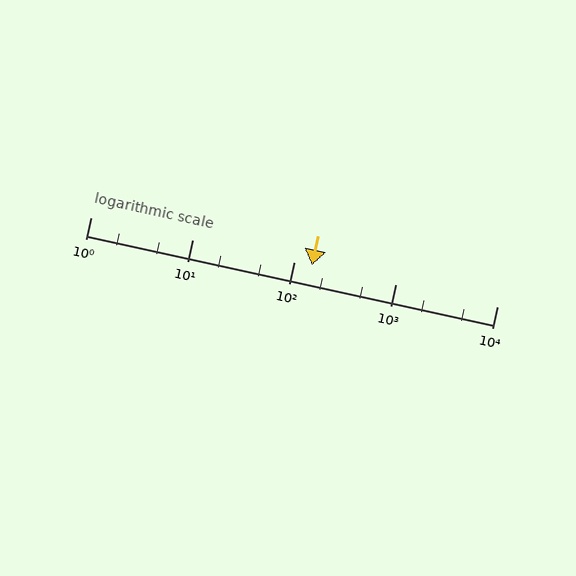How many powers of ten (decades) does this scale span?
The scale spans 4 decades, from 1 to 10000.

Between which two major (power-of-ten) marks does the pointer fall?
The pointer is between 100 and 1000.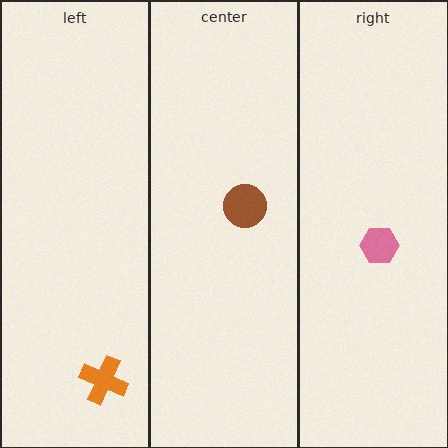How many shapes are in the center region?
1.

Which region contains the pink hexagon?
The right region.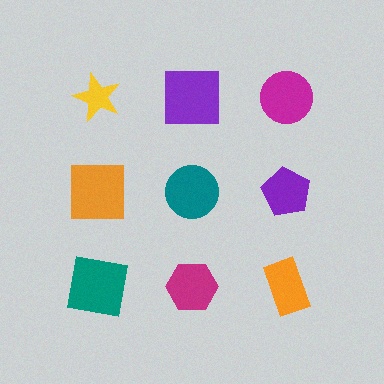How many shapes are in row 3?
3 shapes.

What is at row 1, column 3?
A magenta circle.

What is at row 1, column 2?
A purple square.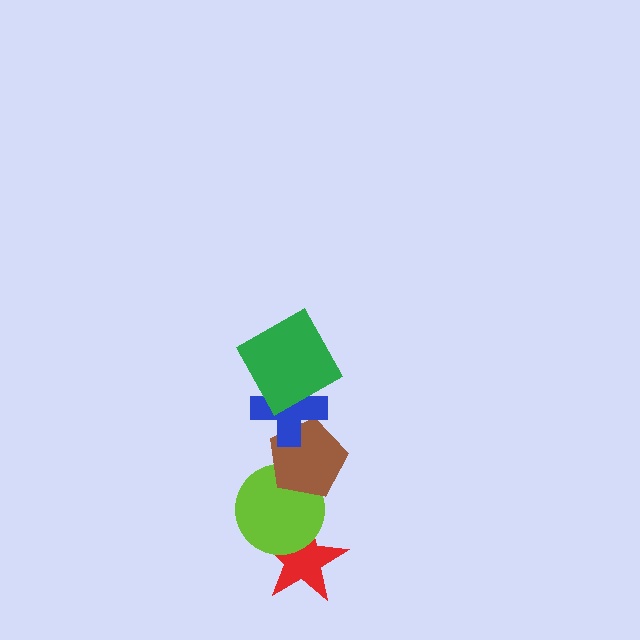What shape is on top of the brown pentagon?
The blue cross is on top of the brown pentagon.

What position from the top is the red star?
The red star is 5th from the top.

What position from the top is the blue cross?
The blue cross is 2nd from the top.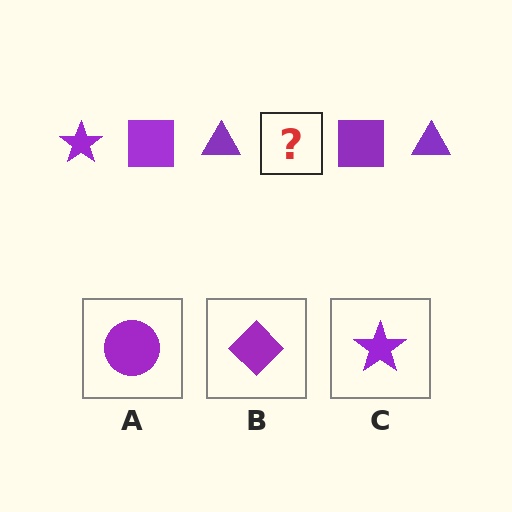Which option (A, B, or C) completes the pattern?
C.